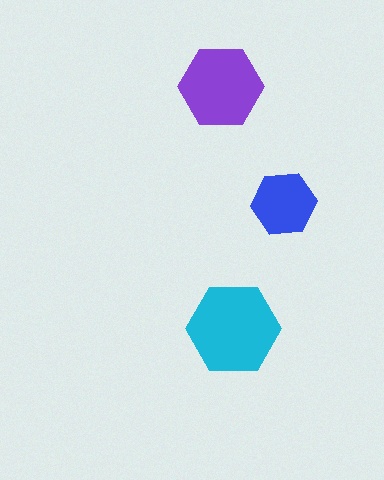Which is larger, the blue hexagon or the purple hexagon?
The purple one.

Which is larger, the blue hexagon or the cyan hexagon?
The cyan one.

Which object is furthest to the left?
The purple hexagon is leftmost.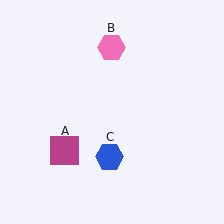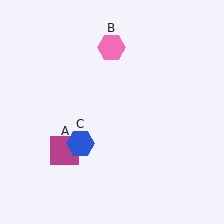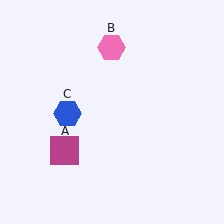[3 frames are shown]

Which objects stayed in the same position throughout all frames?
Magenta square (object A) and pink hexagon (object B) remained stationary.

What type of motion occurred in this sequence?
The blue hexagon (object C) rotated clockwise around the center of the scene.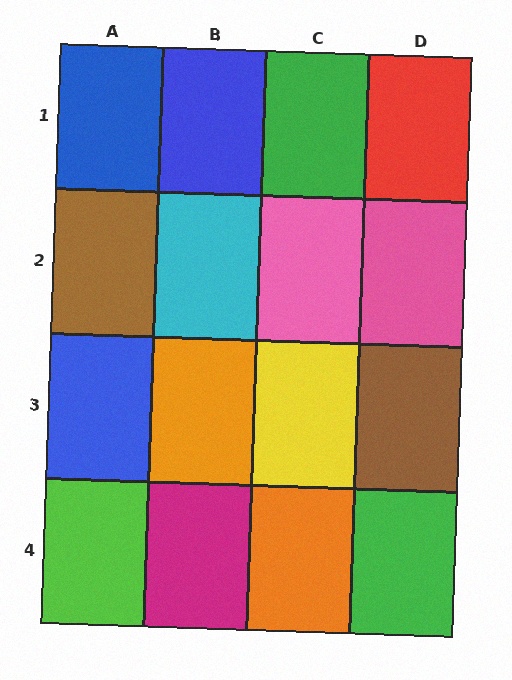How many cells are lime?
1 cell is lime.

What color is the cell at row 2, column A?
Brown.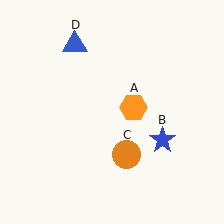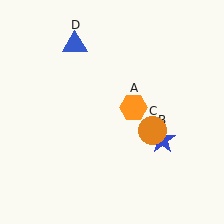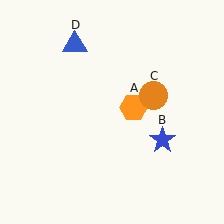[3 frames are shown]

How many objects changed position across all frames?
1 object changed position: orange circle (object C).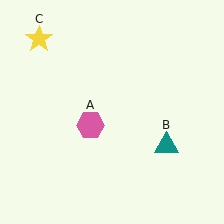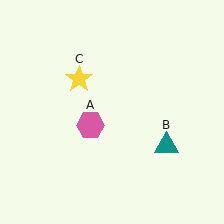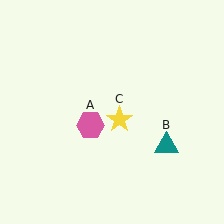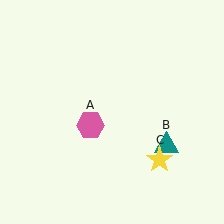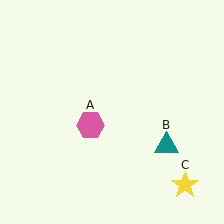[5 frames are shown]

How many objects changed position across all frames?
1 object changed position: yellow star (object C).